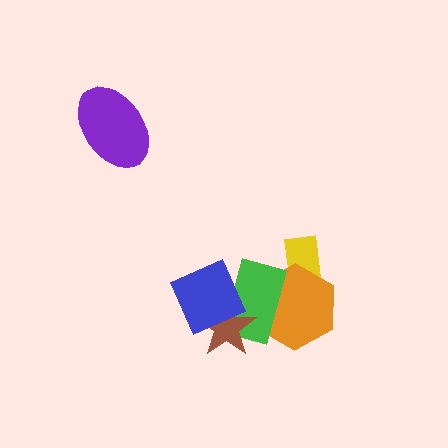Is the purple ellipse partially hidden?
No, no other shape covers it.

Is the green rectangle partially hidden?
Yes, it is partially covered by another shape.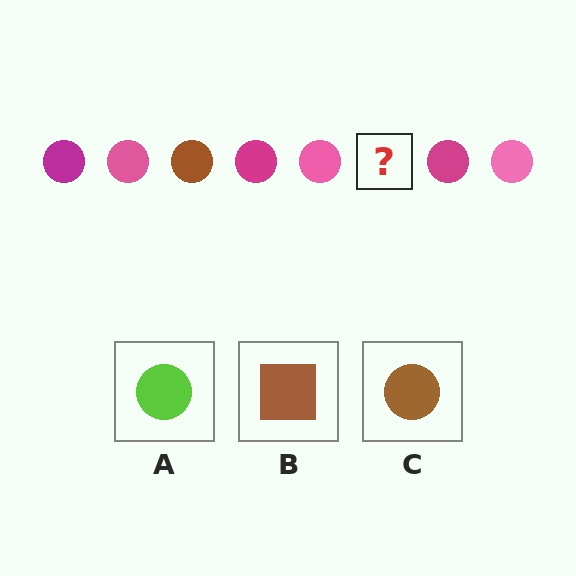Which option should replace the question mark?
Option C.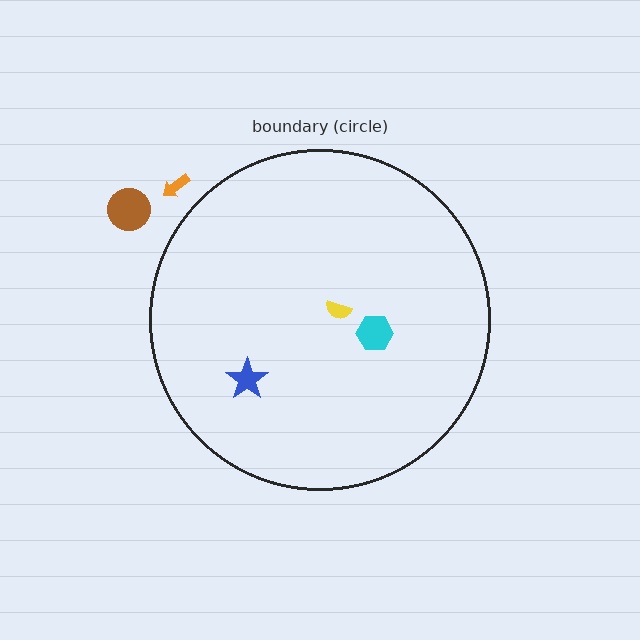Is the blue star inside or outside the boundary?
Inside.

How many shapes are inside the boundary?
3 inside, 2 outside.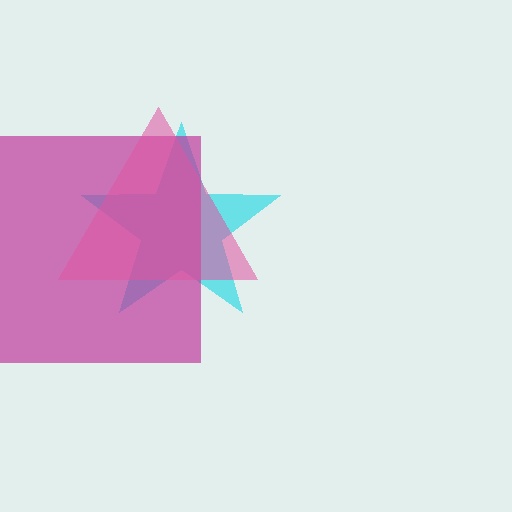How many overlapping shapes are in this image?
There are 3 overlapping shapes in the image.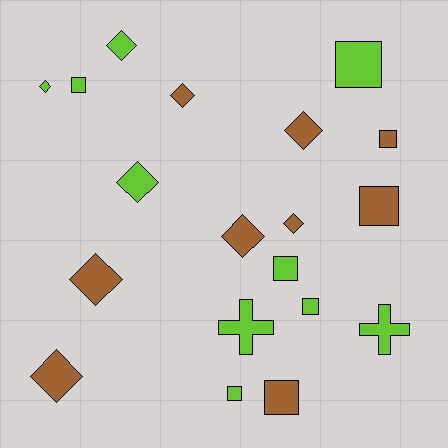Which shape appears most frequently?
Diamond, with 9 objects.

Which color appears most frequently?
Lime, with 10 objects.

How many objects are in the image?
There are 19 objects.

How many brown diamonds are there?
There are 6 brown diamonds.